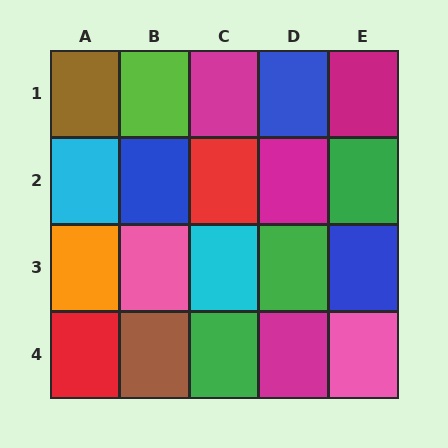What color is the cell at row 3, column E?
Blue.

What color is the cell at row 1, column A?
Brown.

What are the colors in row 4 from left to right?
Red, brown, green, magenta, pink.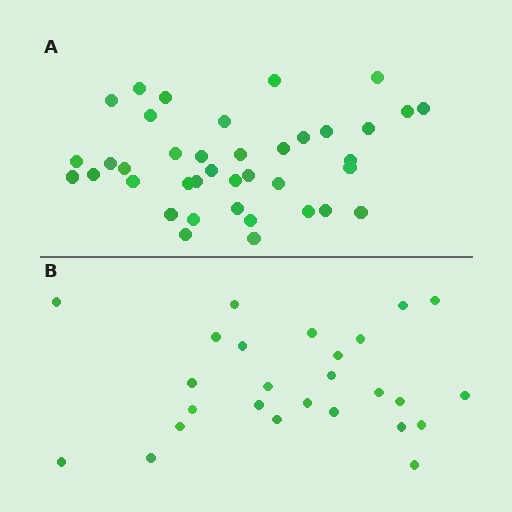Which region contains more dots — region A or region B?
Region A (the top region) has more dots.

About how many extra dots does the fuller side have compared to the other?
Region A has approximately 15 more dots than region B.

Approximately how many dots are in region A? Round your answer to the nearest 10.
About 40 dots. (The exact count is 39, which rounds to 40.)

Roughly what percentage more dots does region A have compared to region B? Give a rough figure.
About 50% more.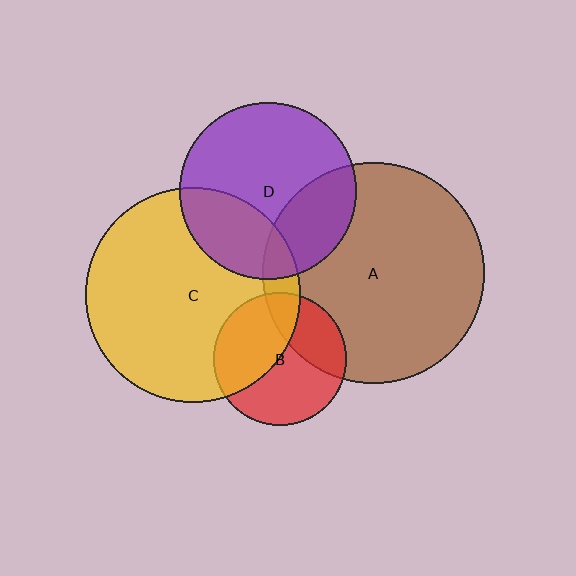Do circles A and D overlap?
Yes.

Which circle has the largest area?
Circle A (brown).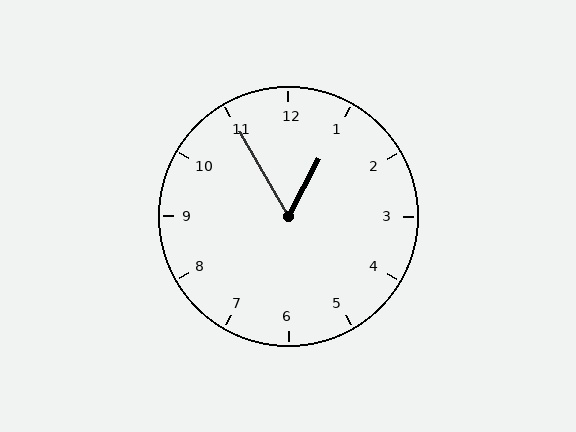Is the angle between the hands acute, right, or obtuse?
It is acute.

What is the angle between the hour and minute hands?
Approximately 58 degrees.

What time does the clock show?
12:55.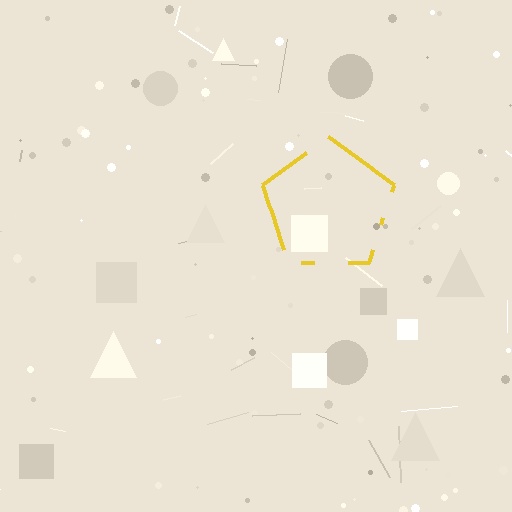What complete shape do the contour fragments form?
The contour fragments form a pentagon.